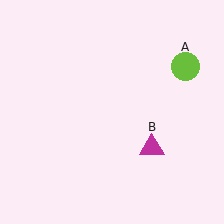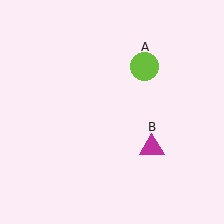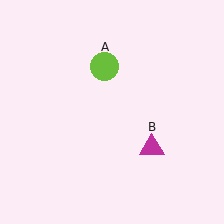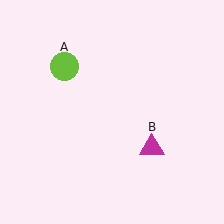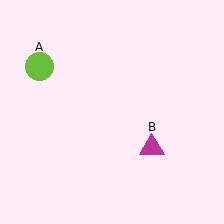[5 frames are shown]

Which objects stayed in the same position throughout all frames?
Magenta triangle (object B) remained stationary.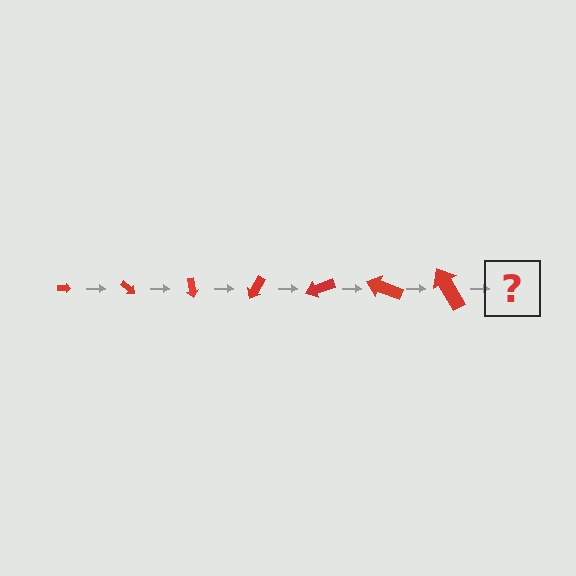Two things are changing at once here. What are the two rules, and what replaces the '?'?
The two rules are that the arrow grows larger each step and it rotates 40 degrees each step. The '?' should be an arrow, larger than the previous one and rotated 280 degrees from the start.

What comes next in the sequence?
The next element should be an arrow, larger than the previous one and rotated 280 degrees from the start.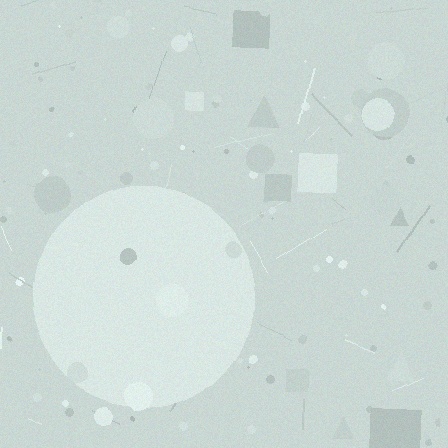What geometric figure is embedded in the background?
A circle is embedded in the background.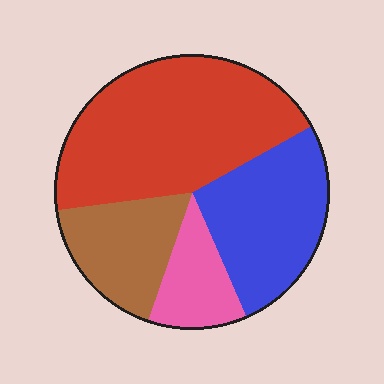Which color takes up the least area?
Pink, at roughly 10%.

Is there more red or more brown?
Red.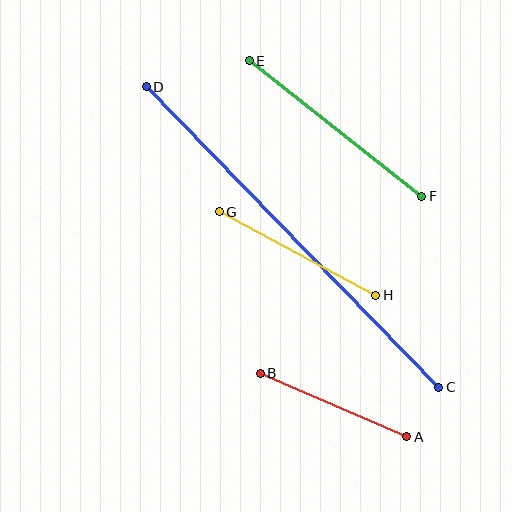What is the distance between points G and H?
The distance is approximately 177 pixels.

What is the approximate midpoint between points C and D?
The midpoint is at approximately (292, 237) pixels.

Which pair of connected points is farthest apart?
Points C and D are farthest apart.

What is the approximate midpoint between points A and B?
The midpoint is at approximately (333, 405) pixels.